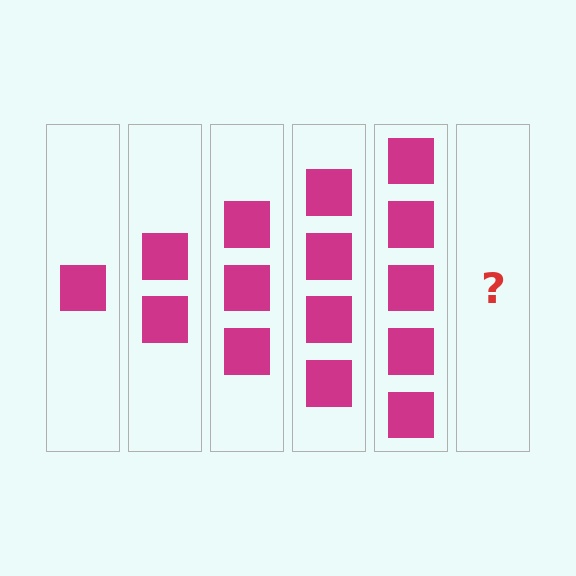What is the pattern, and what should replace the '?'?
The pattern is that each step adds one more square. The '?' should be 6 squares.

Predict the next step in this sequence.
The next step is 6 squares.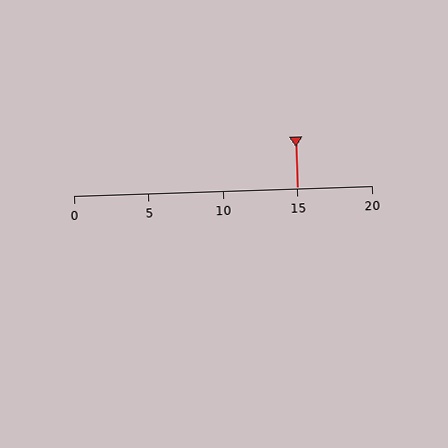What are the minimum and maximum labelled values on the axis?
The axis runs from 0 to 20.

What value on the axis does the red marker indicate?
The marker indicates approximately 15.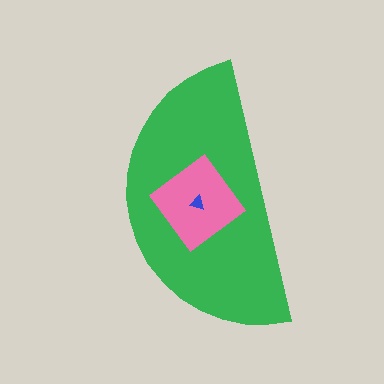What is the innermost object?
The blue triangle.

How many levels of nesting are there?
3.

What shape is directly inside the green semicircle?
The pink diamond.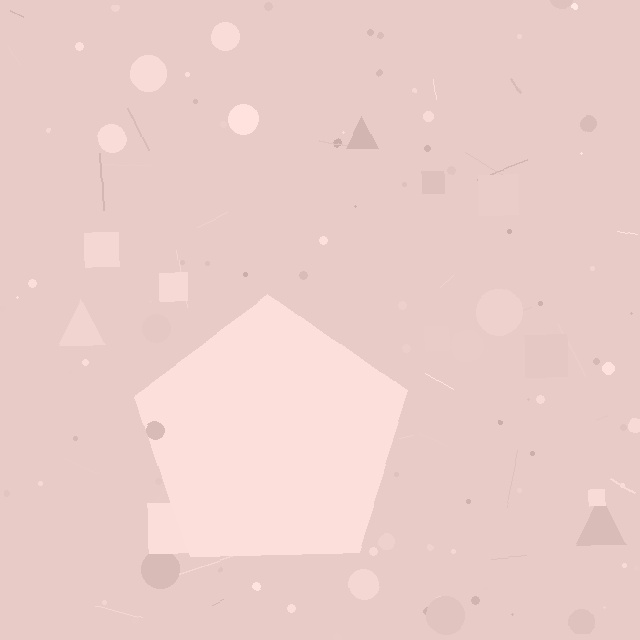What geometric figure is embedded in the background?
A pentagon is embedded in the background.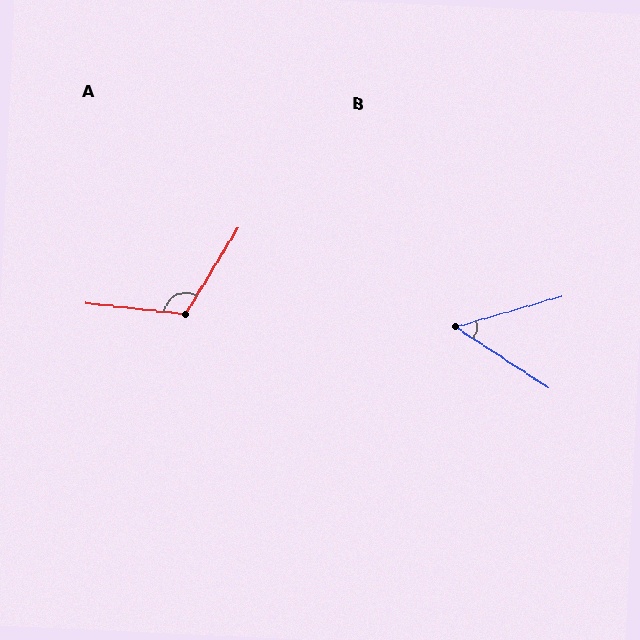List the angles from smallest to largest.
B (49°), A (115°).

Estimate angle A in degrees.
Approximately 115 degrees.